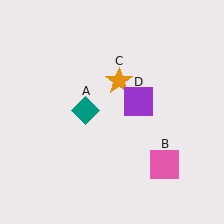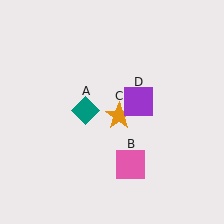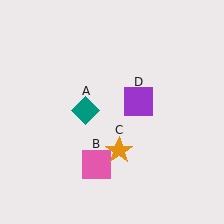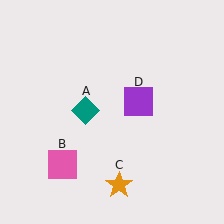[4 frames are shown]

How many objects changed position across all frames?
2 objects changed position: pink square (object B), orange star (object C).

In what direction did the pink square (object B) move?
The pink square (object B) moved left.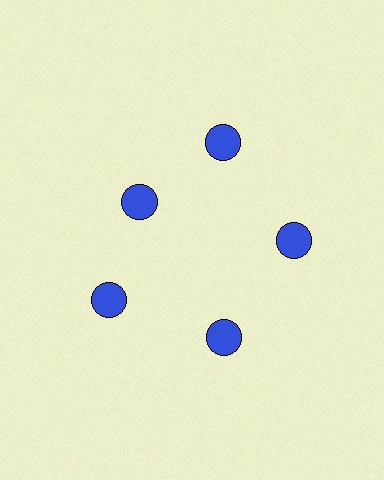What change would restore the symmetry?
The symmetry would be restored by moving it outward, back onto the ring so that all 5 circles sit at equal angles and equal distance from the center.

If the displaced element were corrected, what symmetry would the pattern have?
It would have 5-fold rotational symmetry — the pattern would map onto itself every 72 degrees.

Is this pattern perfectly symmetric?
No. The 5 blue circles are arranged in a ring, but one element near the 10 o'clock position is pulled inward toward the center, breaking the 5-fold rotational symmetry.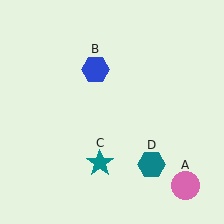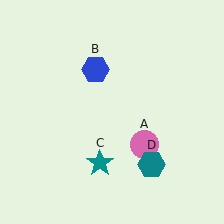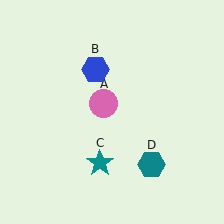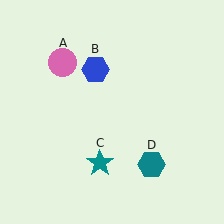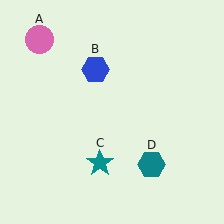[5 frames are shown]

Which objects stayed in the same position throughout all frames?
Blue hexagon (object B) and teal star (object C) and teal hexagon (object D) remained stationary.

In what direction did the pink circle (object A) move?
The pink circle (object A) moved up and to the left.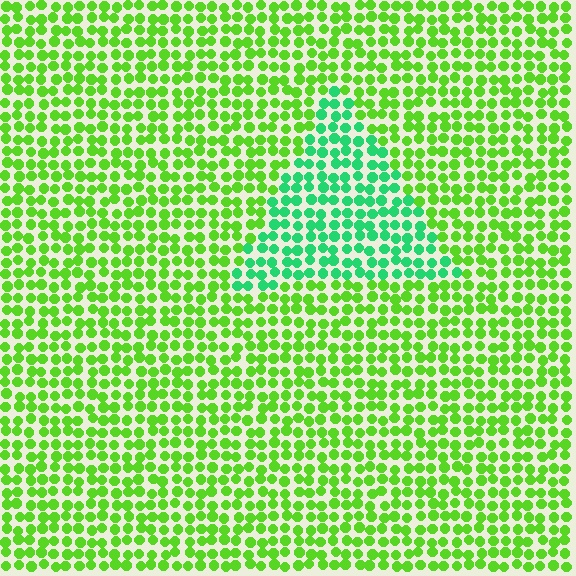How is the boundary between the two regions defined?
The boundary is defined purely by a slight shift in hue (about 43 degrees). Spacing, size, and orientation are identical on both sides.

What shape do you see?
I see a triangle.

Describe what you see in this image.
The image is filled with small lime elements in a uniform arrangement. A triangle-shaped region is visible where the elements are tinted to a slightly different hue, forming a subtle color boundary.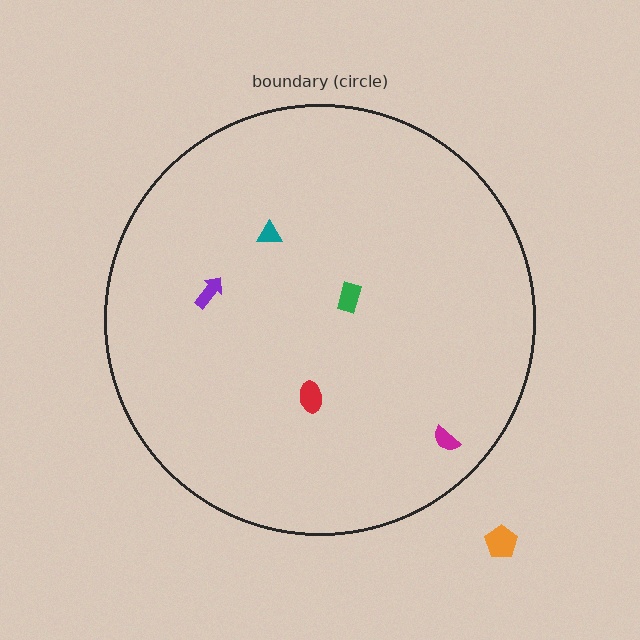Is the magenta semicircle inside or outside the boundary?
Inside.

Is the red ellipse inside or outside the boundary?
Inside.